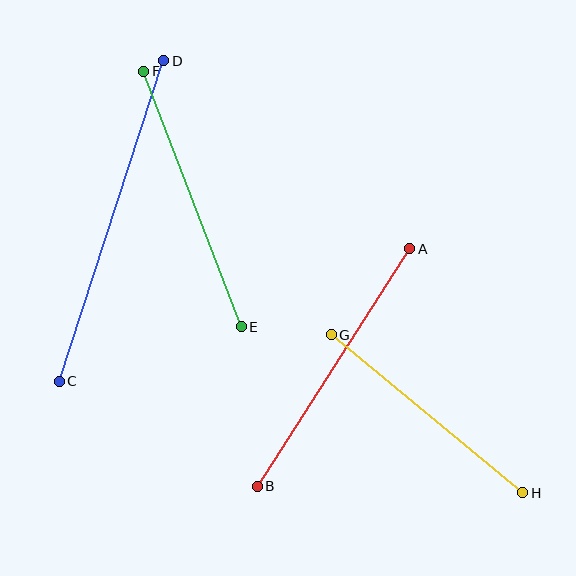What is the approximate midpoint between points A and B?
The midpoint is at approximately (333, 368) pixels.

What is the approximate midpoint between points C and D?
The midpoint is at approximately (111, 221) pixels.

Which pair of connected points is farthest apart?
Points C and D are farthest apart.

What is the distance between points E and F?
The distance is approximately 273 pixels.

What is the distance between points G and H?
The distance is approximately 248 pixels.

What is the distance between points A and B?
The distance is approximately 282 pixels.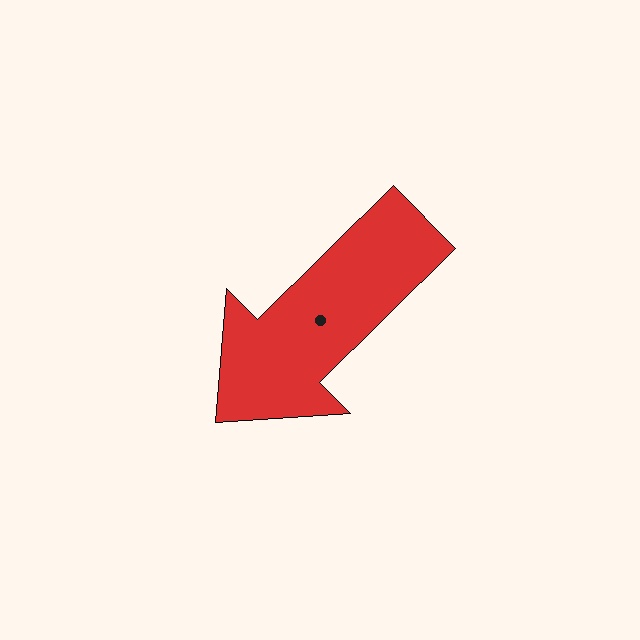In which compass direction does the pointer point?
Southwest.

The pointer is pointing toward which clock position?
Roughly 8 o'clock.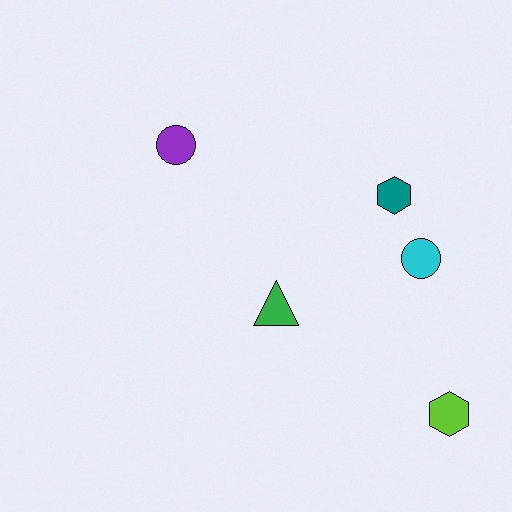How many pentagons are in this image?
There are no pentagons.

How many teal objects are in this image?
There is 1 teal object.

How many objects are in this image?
There are 5 objects.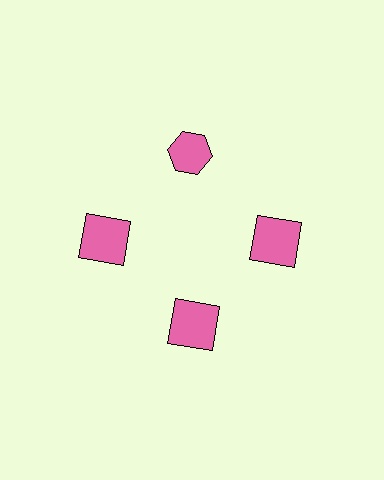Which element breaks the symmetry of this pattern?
The pink hexagon at roughly the 12 o'clock position breaks the symmetry. All other shapes are pink squares.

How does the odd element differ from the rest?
It has a different shape: hexagon instead of square.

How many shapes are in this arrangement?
There are 4 shapes arranged in a ring pattern.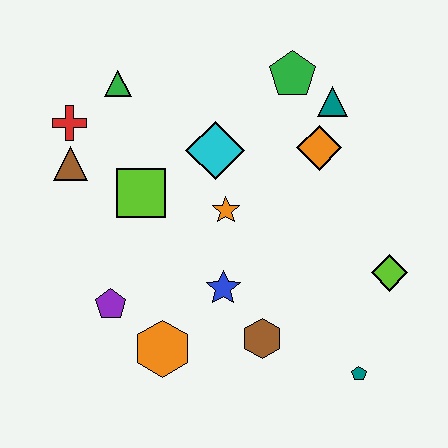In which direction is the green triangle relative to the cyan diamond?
The green triangle is to the left of the cyan diamond.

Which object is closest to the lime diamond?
The teal pentagon is closest to the lime diamond.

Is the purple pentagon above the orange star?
No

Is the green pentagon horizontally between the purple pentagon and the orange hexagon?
No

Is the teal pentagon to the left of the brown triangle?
No